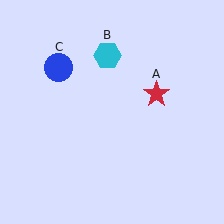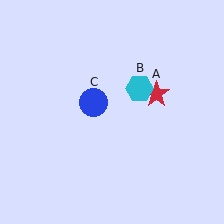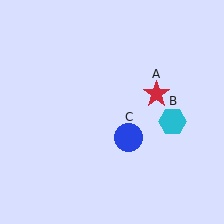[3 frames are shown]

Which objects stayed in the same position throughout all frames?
Red star (object A) remained stationary.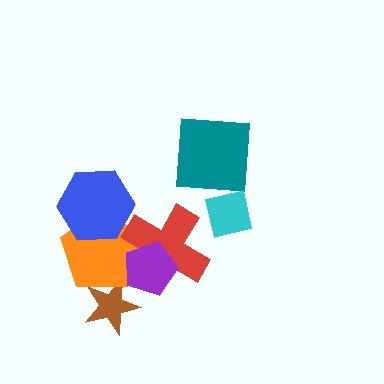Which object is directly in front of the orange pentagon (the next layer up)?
The red cross is directly in front of the orange pentagon.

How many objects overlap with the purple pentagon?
2 objects overlap with the purple pentagon.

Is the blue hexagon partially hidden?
No, no other shape covers it.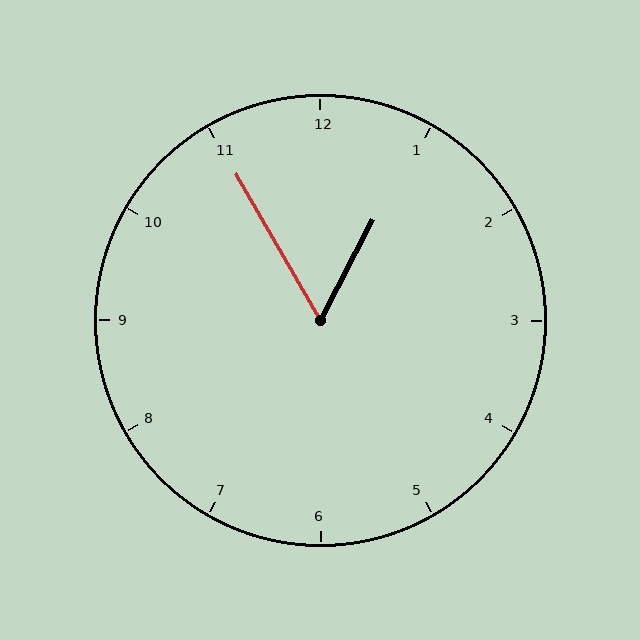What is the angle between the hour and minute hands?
Approximately 58 degrees.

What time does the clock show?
12:55.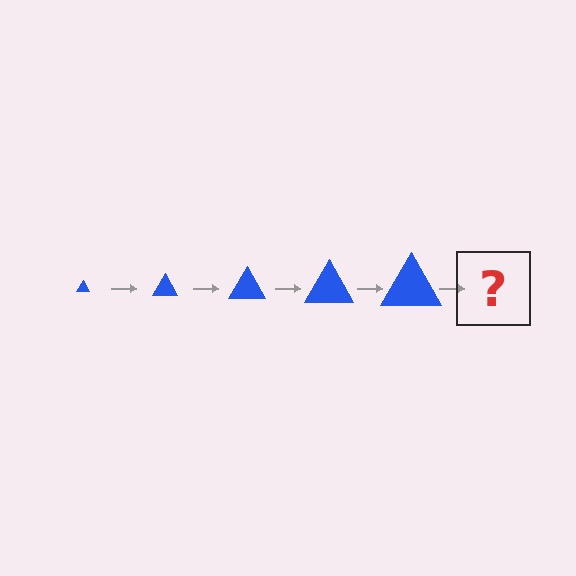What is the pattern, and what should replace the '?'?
The pattern is that the triangle gets progressively larger each step. The '?' should be a blue triangle, larger than the previous one.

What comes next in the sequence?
The next element should be a blue triangle, larger than the previous one.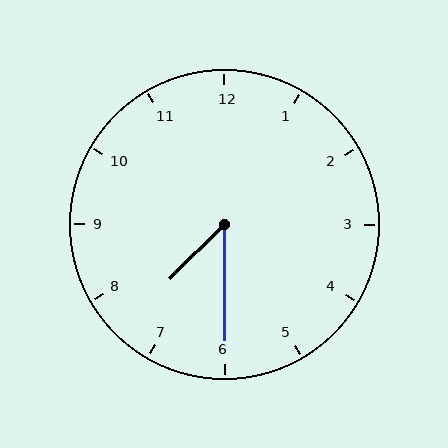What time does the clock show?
7:30.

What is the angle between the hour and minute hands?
Approximately 45 degrees.